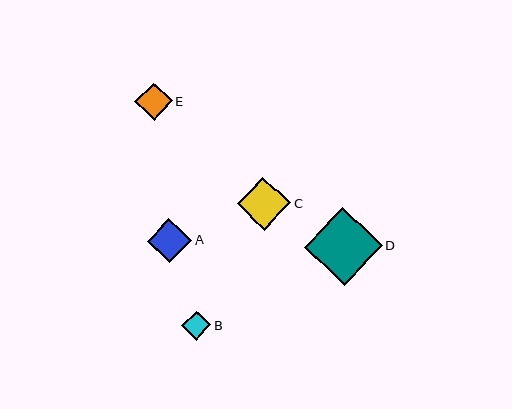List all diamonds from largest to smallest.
From largest to smallest: D, C, A, E, B.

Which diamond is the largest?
Diamond D is the largest with a size of approximately 78 pixels.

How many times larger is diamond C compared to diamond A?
Diamond C is approximately 1.2 times the size of diamond A.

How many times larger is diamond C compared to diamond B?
Diamond C is approximately 1.9 times the size of diamond B.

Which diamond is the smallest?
Diamond B is the smallest with a size of approximately 29 pixels.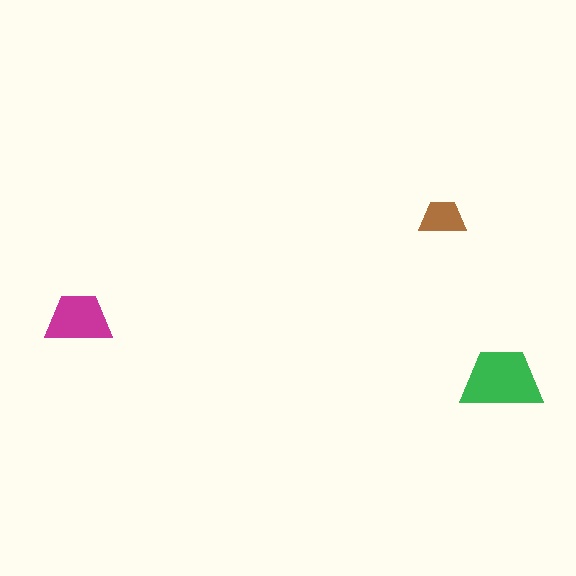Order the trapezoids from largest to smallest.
the green one, the magenta one, the brown one.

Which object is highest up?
The brown trapezoid is topmost.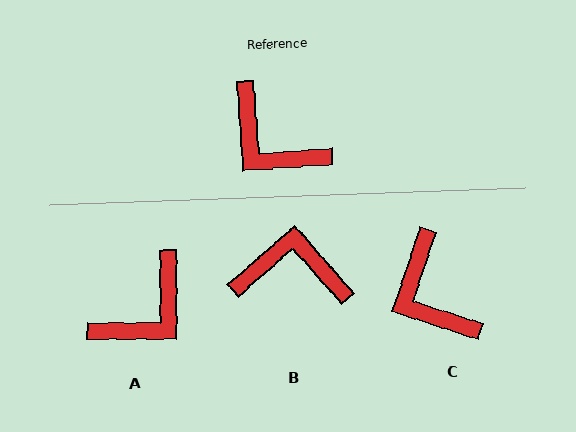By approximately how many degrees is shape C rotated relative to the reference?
Approximately 22 degrees clockwise.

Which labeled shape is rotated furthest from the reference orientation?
B, about 143 degrees away.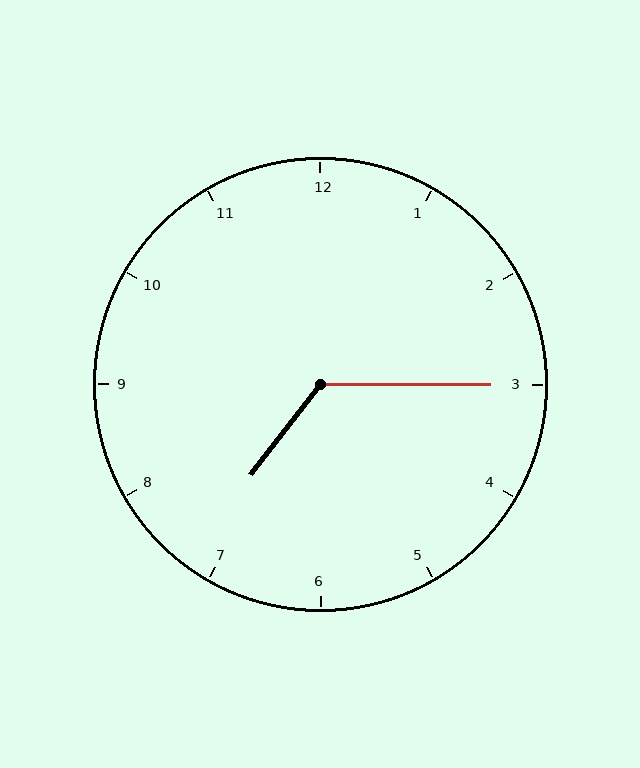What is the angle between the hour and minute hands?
Approximately 128 degrees.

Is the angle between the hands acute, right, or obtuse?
It is obtuse.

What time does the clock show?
7:15.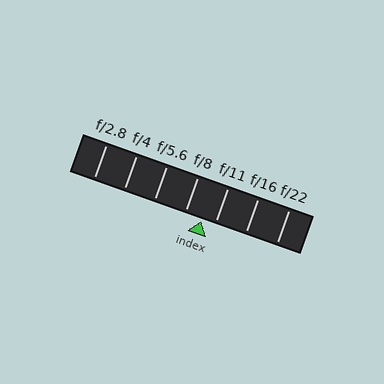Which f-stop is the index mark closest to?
The index mark is closest to f/11.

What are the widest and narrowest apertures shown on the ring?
The widest aperture shown is f/2.8 and the narrowest is f/22.